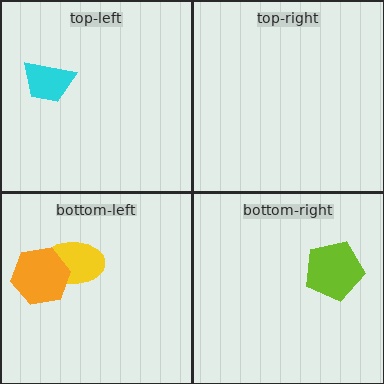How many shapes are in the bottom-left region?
2.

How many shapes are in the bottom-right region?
1.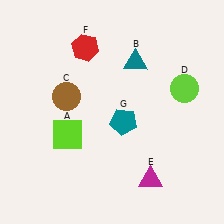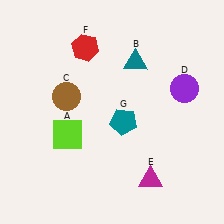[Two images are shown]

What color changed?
The circle (D) changed from lime in Image 1 to purple in Image 2.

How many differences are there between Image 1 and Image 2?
There is 1 difference between the two images.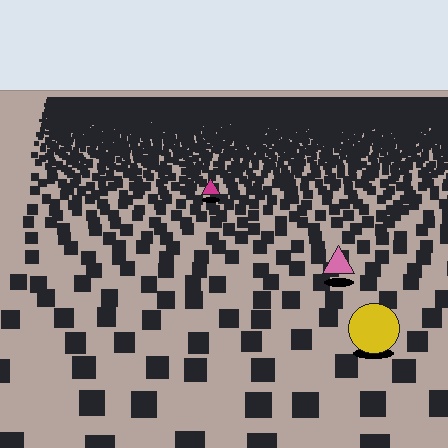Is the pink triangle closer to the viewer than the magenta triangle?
Yes. The pink triangle is closer — you can tell from the texture gradient: the ground texture is coarser near it.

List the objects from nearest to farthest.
From nearest to farthest: the yellow circle, the pink triangle, the magenta triangle.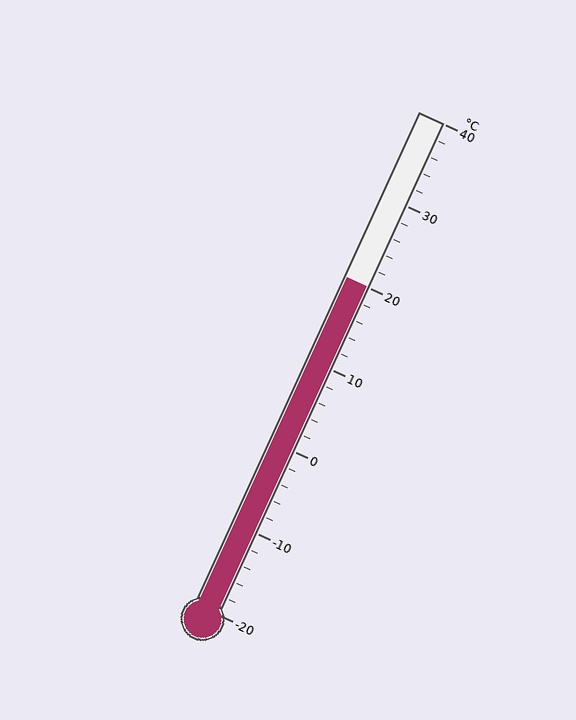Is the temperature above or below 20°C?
The temperature is at 20°C.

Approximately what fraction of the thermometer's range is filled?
The thermometer is filled to approximately 65% of its range.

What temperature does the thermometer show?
The thermometer shows approximately 20°C.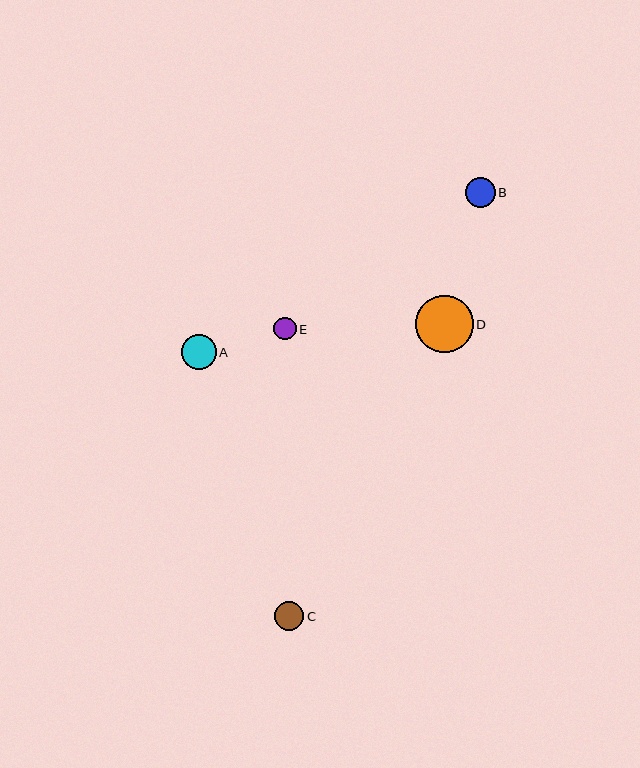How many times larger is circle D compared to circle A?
Circle D is approximately 1.6 times the size of circle A.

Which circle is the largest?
Circle D is the largest with a size of approximately 57 pixels.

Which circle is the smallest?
Circle E is the smallest with a size of approximately 22 pixels.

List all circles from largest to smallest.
From largest to smallest: D, A, B, C, E.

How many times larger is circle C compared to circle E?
Circle C is approximately 1.3 times the size of circle E.